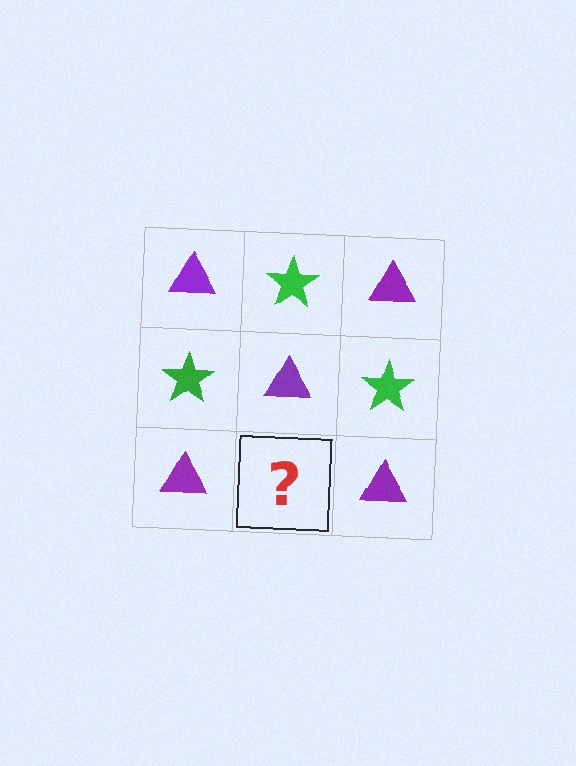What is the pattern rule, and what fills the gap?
The rule is that it alternates purple triangle and green star in a checkerboard pattern. The gap should be filled with a green star.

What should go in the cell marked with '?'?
The missing cell should contain a green star.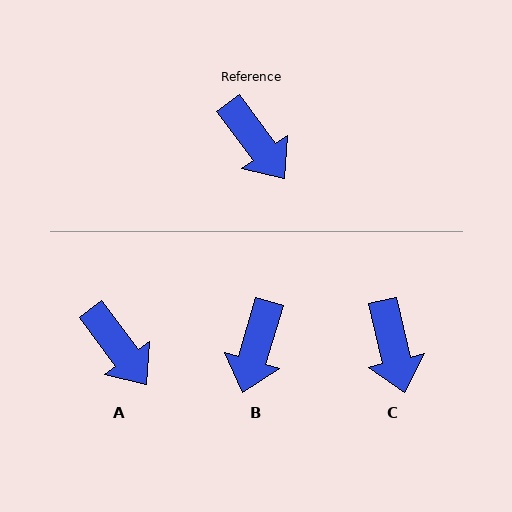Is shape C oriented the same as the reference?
No, it is off by about 23 degrees.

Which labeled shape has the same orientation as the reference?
A.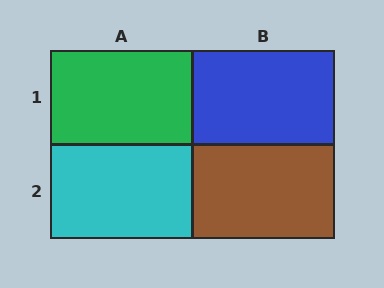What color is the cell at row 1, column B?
Blue.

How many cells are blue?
1 cell is blue.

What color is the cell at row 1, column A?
Green.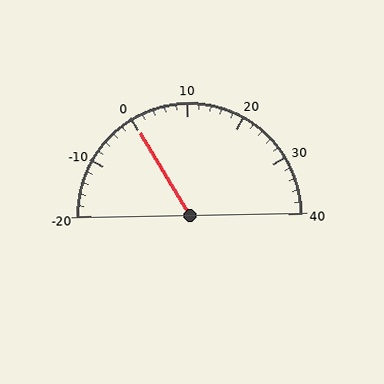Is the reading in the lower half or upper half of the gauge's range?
The reading is in the lower half of the range (-20 to 40).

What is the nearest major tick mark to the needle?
The nearest major tick mark is 0.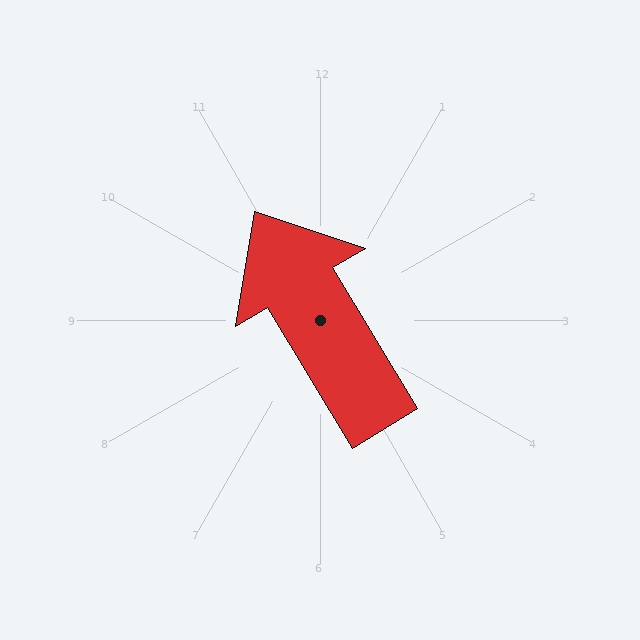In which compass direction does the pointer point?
Northwest.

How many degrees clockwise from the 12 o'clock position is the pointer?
Approximately 329 degrees.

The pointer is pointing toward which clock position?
Roughly 11 o'clock.